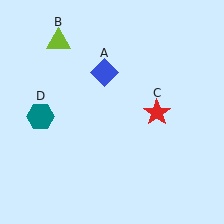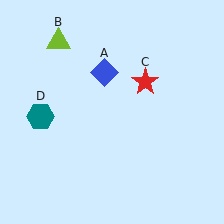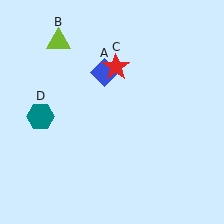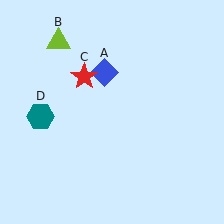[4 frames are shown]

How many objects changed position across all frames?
1 object changed position: red star (object C).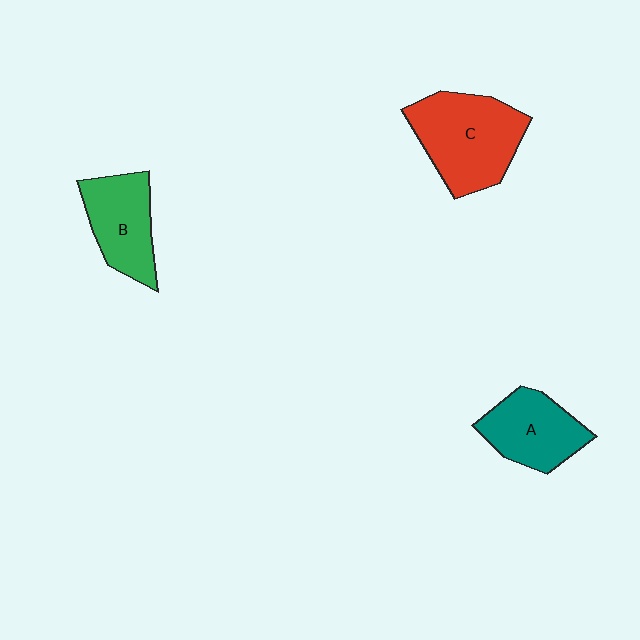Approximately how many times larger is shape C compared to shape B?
Approximately 1.4 times.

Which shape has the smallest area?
Shape B (green).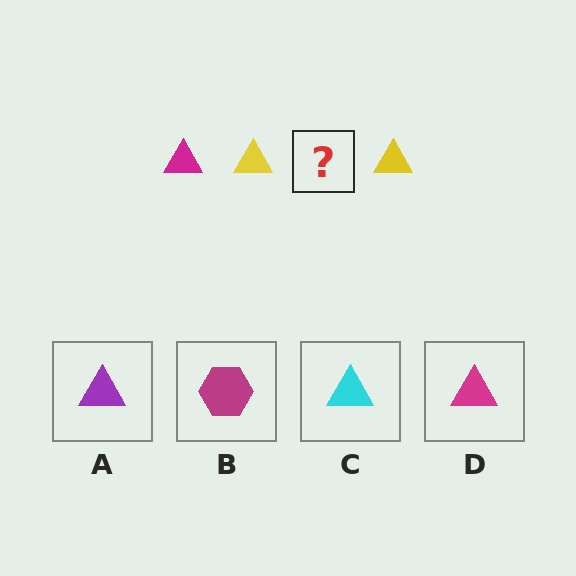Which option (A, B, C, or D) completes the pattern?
D.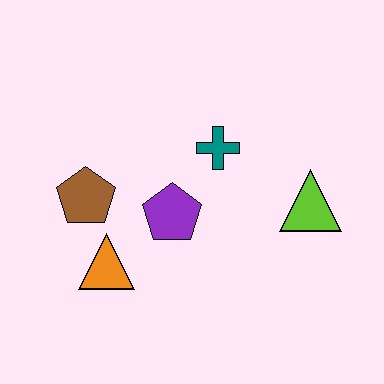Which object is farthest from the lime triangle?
The brown pentagon is farthest from the lime triangle.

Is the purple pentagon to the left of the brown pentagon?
No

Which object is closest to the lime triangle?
The teal cross is closest to the lime triangle.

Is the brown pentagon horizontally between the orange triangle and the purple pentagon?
No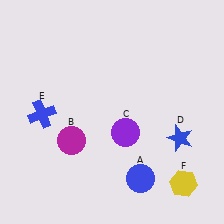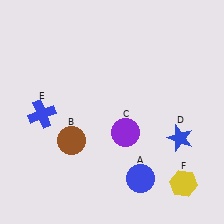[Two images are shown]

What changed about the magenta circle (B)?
In Image 1, B is magenta. In Image 2, it changed to brown.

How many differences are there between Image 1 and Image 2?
There is 1 difference between the two images.